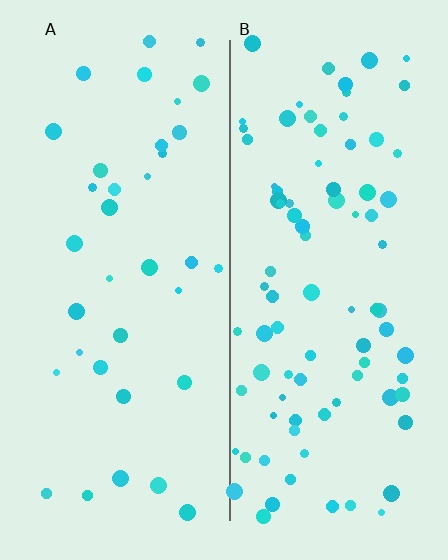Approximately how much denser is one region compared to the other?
Approximately 2.4× — region B over region A.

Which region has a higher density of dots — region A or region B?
B (the right).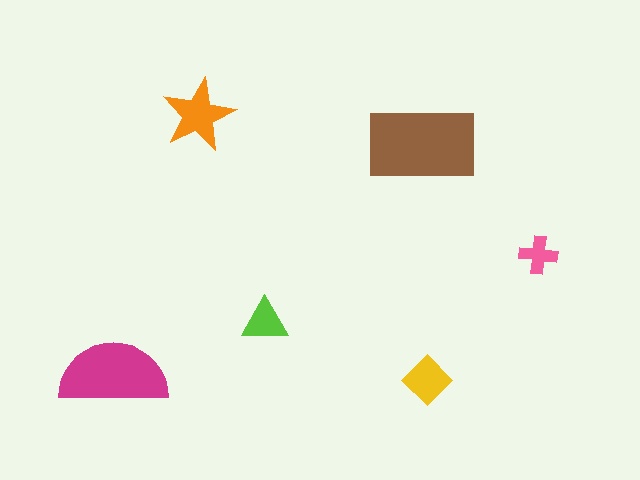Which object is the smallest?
The pink cross.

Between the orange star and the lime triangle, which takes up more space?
The orange star.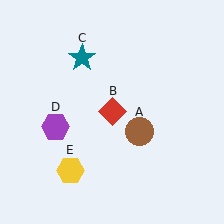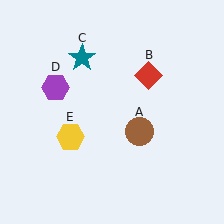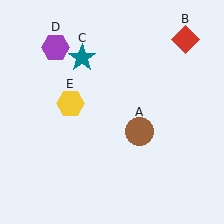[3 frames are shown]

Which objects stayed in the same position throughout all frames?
Brown circle (object A) and teal star (object C) remained stationary.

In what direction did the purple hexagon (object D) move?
The purple hexagon (object D) moved up.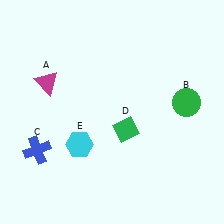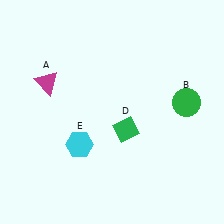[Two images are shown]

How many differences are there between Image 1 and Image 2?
There is 1 difference between the two images.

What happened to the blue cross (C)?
The blue cross (C) was removed in Image 2. It was in the bottom-left area of Image 1.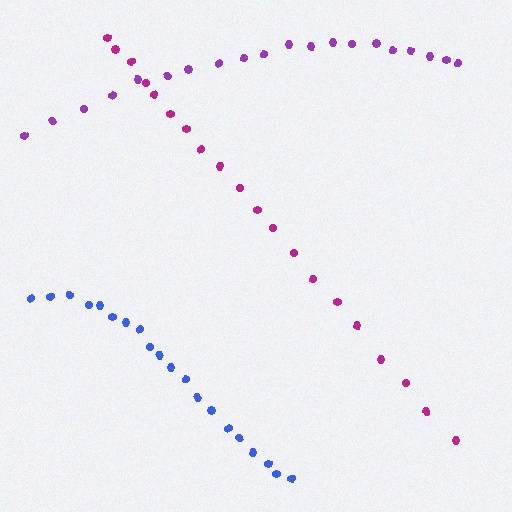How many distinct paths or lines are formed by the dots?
There are 3 distinct paths.